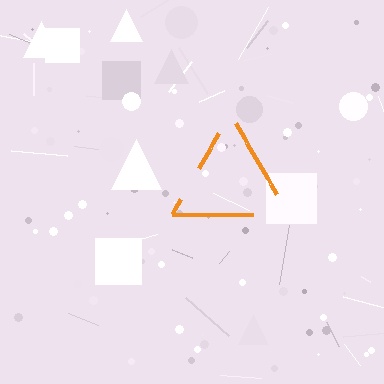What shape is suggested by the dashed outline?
The dashed outline suggests a triangle.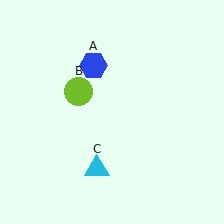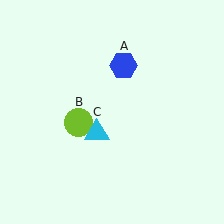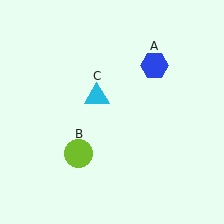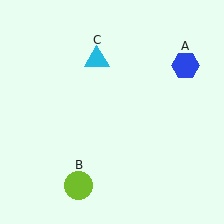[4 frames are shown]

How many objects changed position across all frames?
3 objects changed position: blue hexagon (object A), lime circle (object B), cyan triangle (object C).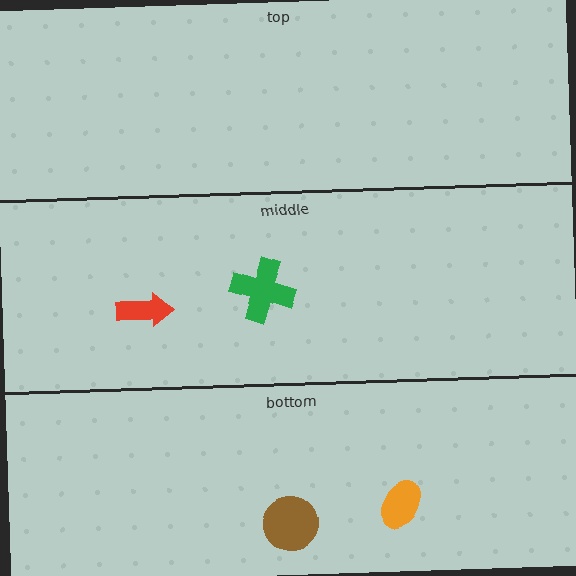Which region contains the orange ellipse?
The bottom region.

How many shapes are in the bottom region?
2.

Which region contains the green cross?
The middle region.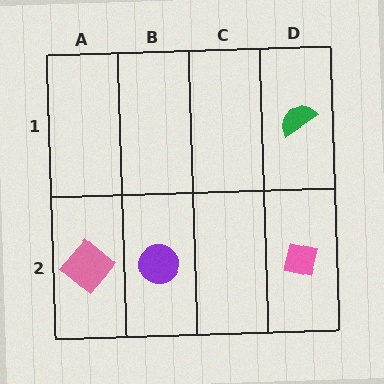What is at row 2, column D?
A pink square.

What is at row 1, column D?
A green semicircle.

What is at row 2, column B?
A purple circle.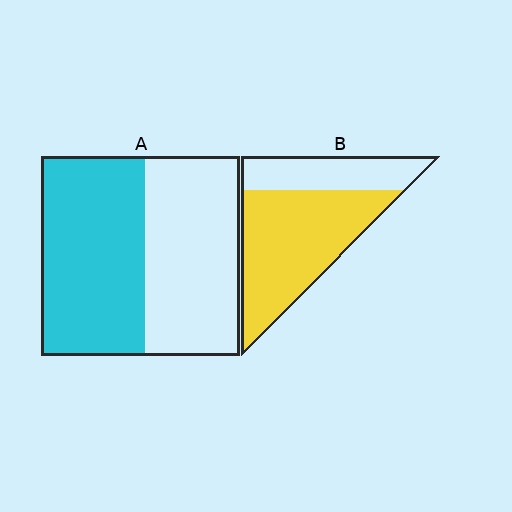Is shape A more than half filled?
Roughly half.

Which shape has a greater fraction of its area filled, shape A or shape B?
Shape B.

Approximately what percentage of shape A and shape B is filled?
A is approximately 50% and B is approximately 70%.